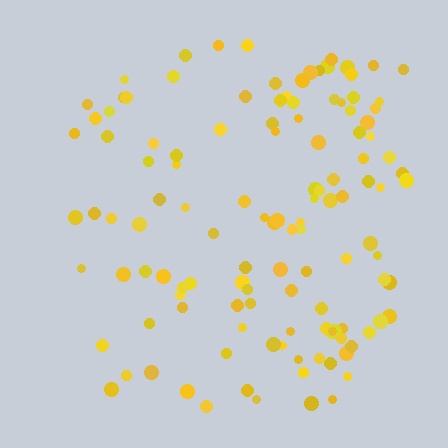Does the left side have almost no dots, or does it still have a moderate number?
Still a moderate number, just noticeably fewer than the right.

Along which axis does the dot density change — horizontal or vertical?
Horizontal.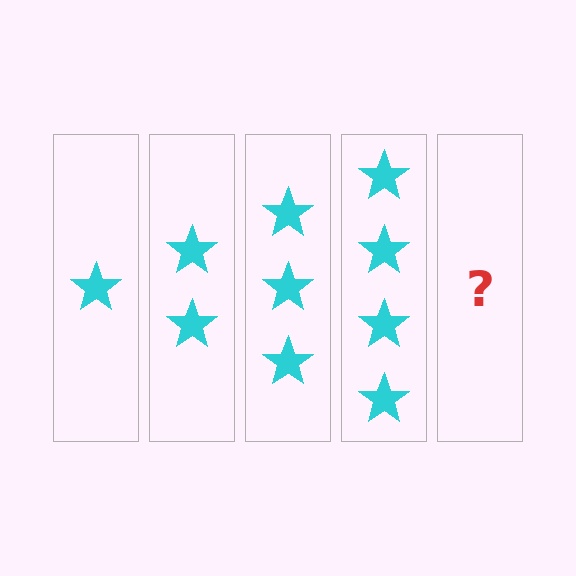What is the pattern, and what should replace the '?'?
The pattern is that each step adds one more star. The '?' should be 5 stars.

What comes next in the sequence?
The next element should be 5 stars.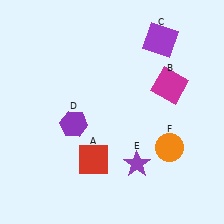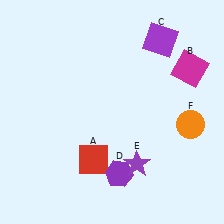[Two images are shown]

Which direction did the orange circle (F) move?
The orange circle (F) moved up.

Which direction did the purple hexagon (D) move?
The purple hexagon (D) moved down.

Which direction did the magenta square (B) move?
The magenta square (B) moved right.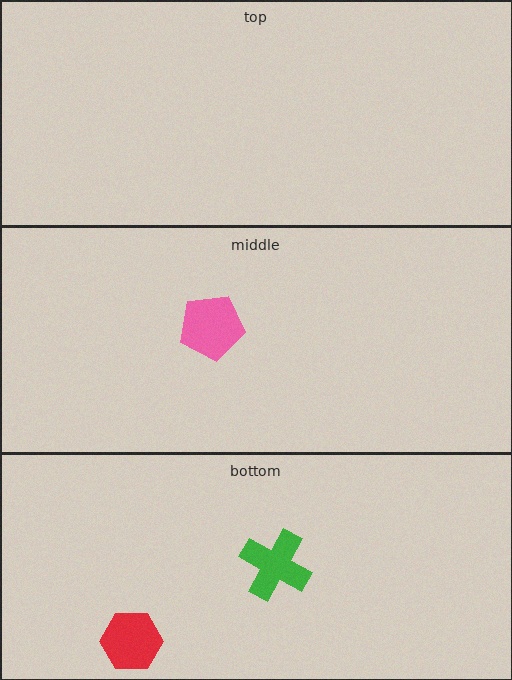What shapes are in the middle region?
The pink pentagon.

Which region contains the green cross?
The bottom region.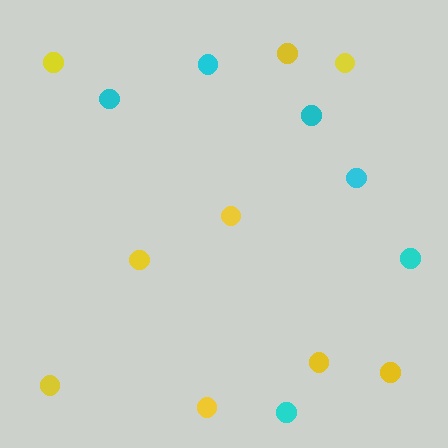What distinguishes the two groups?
There are 2 groups: one group of yellow circles (9) and one group of cyan circles (6).